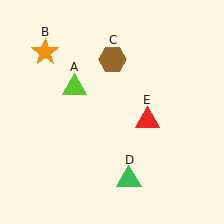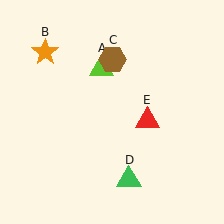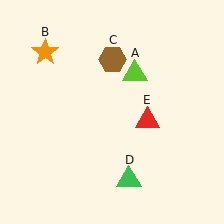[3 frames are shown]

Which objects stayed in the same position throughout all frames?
Orange star (object B) and brown hexagon (object C) and green triangle (object D) and red triangle (object E) remained stationary.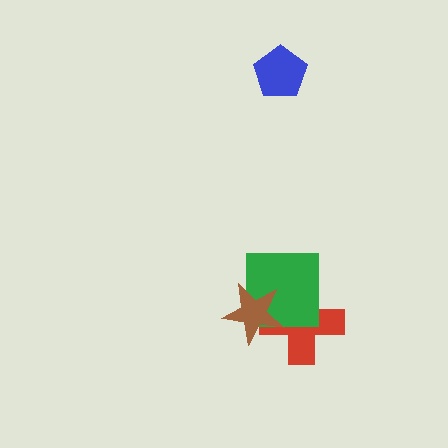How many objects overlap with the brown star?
2 objects overlap with the brown star.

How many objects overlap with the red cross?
2 objects overlap with the red cross.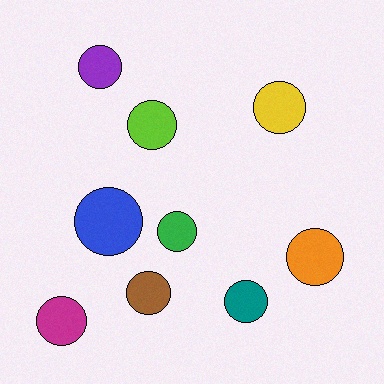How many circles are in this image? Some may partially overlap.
There are 9 circles.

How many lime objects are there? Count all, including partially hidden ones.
There is 1 lime object.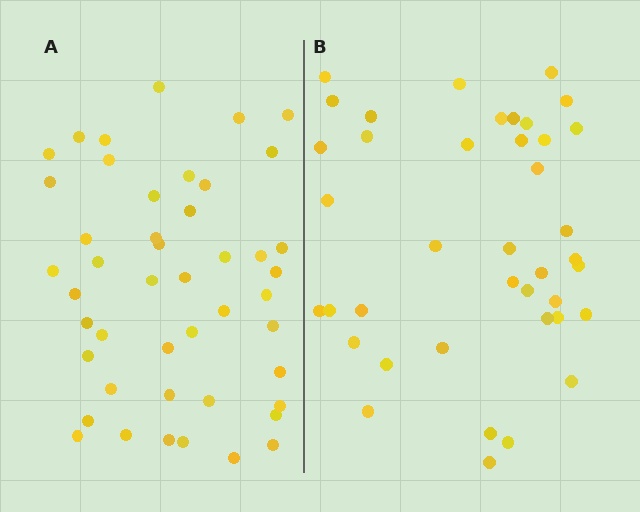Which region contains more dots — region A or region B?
Region A (the left region) has more dots.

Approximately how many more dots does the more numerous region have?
Region A has about 6 more dots than region B.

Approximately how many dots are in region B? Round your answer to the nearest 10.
About 40 dots.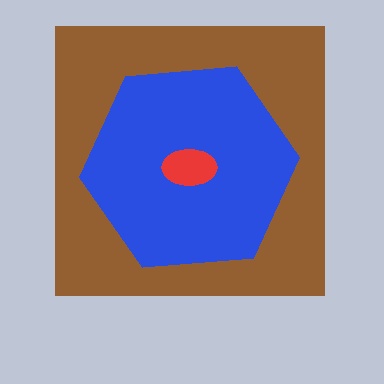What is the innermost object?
The red ellipse.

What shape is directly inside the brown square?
The blue hexagon.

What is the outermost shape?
The brown square.